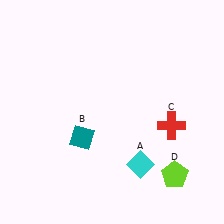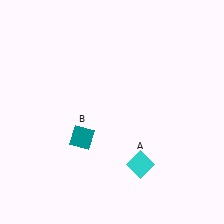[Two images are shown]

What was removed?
The red cross (C), the lime pentagon (D) were removed in Image 2.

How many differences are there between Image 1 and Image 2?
There are 2 differences between the two images.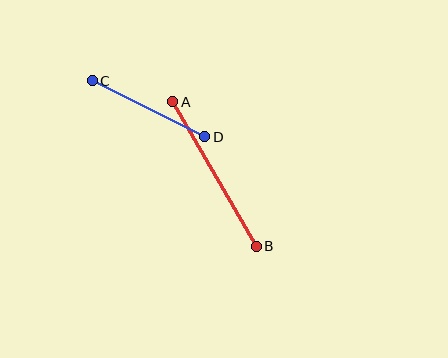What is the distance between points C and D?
The distance is approximately 125 pixels.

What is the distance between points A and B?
The distance is approximately 167 pixels.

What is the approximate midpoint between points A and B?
The midpoint is at approximately (215, 174) pixels.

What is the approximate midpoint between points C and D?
The midpoint is at approximately (148, 109) pixels.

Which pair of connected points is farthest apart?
Points A and B are farthest apart.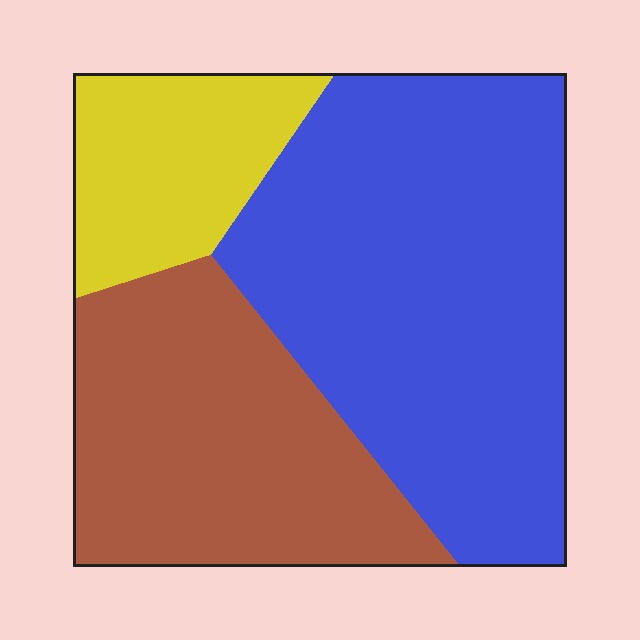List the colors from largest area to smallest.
From largest to smallest: blue, brown, yellow.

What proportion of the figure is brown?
Brown covers 32% of the figure.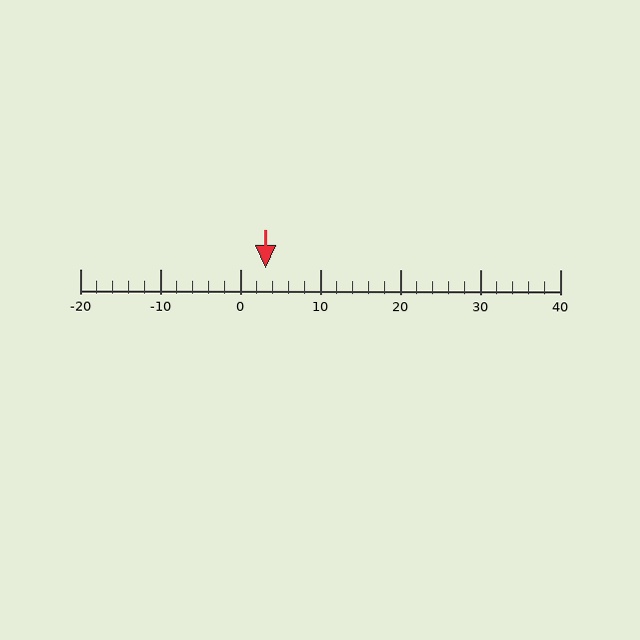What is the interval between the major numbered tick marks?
The major tick marks are spaced 10 units apart.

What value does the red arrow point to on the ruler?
The red arrow points to approximately 3.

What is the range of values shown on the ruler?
The ruler shows values from -20 to 40.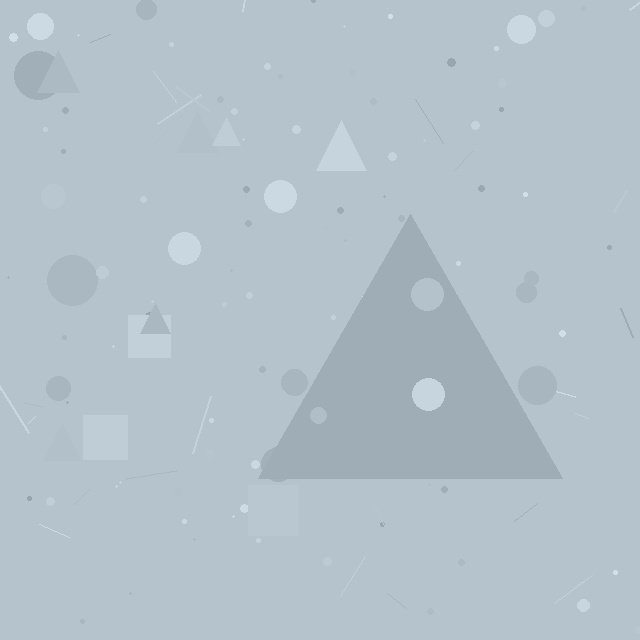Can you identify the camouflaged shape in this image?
The camouflaged shape is a triangle.